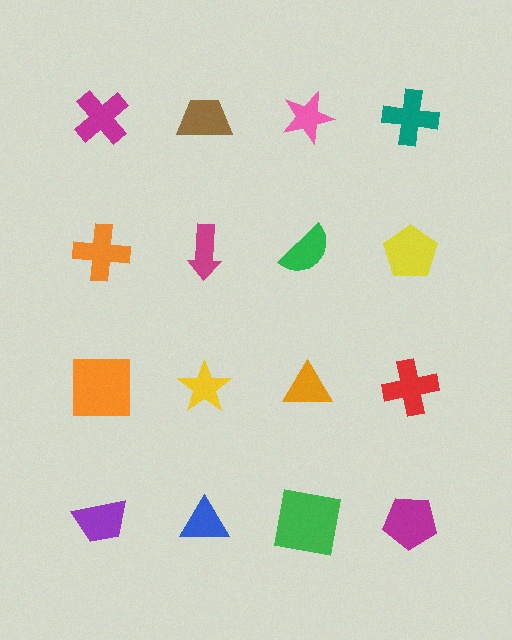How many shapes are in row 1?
4 shapes.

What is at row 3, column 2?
A yellow star.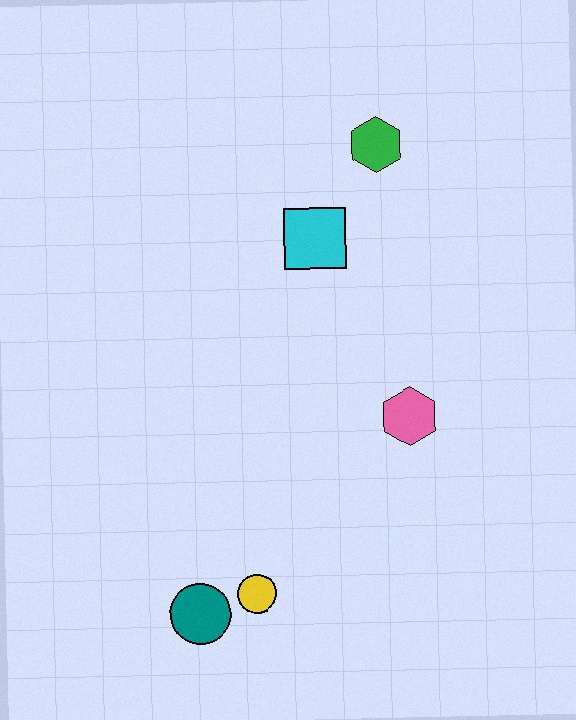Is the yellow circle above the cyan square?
No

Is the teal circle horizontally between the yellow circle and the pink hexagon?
No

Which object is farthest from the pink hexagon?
The teal circle is farthest from the pink hexagon.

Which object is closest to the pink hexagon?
The cyan square is closest to the pink hexagon.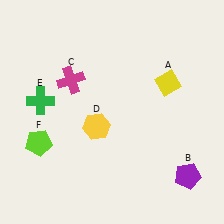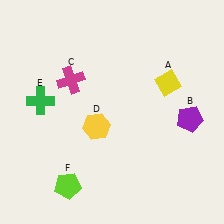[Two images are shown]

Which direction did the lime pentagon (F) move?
The lime pentagon (F) moved down.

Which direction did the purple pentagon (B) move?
The purple pentagon (B) moved up.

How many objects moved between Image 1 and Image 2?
2 objects moved between the two images.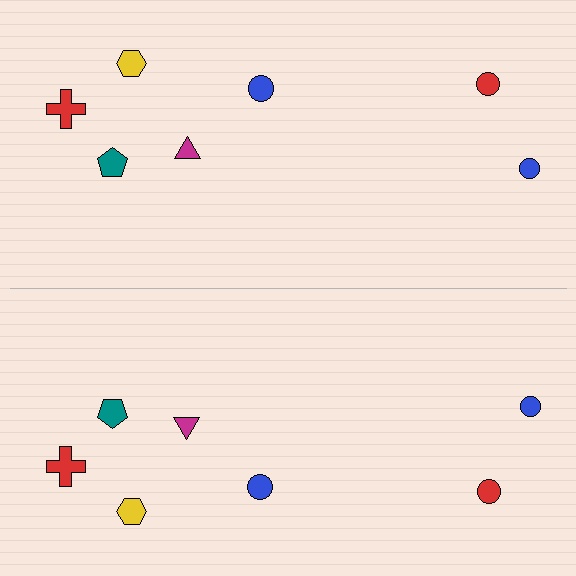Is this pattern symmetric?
Yes, this pattern has bilateral (reflection) symmetry.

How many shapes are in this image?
There are 14 shapes in this image.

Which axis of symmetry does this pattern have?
The pattern has a horizontal axis of symmetry running through the center of the image.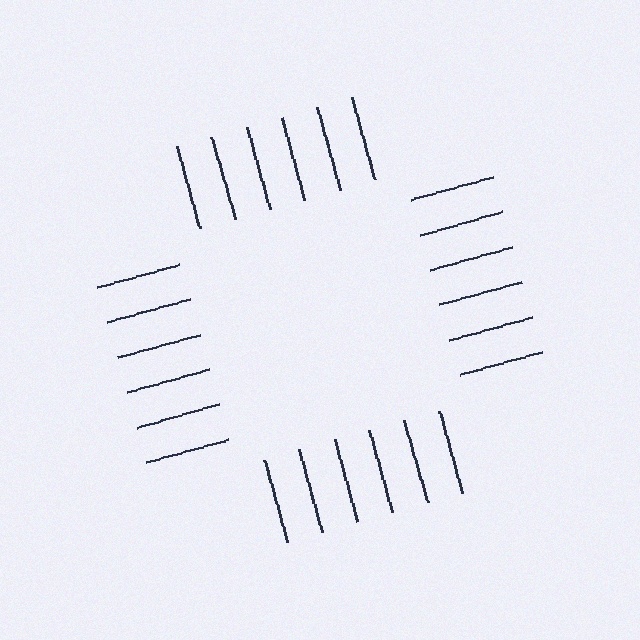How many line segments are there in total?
24 — 6 along each of the 4 edges.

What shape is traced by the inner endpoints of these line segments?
An illusory square — the line segments terminate on its edges but no continuous stroke is drawn.